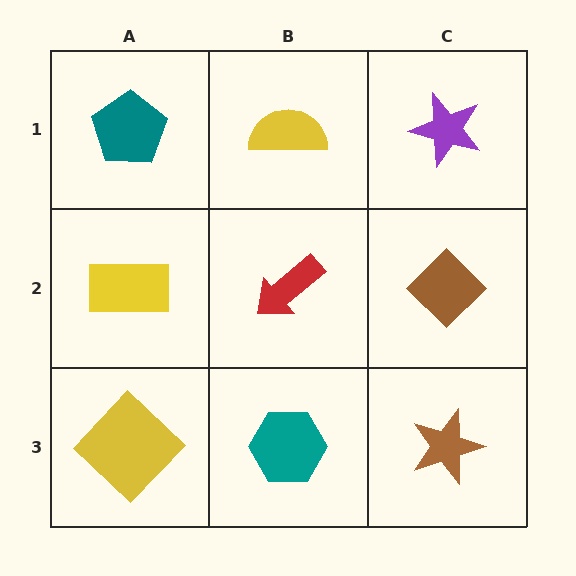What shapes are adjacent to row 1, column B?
A red arrow (row 2, column B), a teal pentagon (row 1, column A), a purple star (row 1, column C).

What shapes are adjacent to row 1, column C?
A brown diamond (row 2, column C), a yellow semicircle (row 1, column B).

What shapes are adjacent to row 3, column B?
A red arrow (row 2, column B), a yellow diamond (row 3, column A), a brown star (row 3, column C).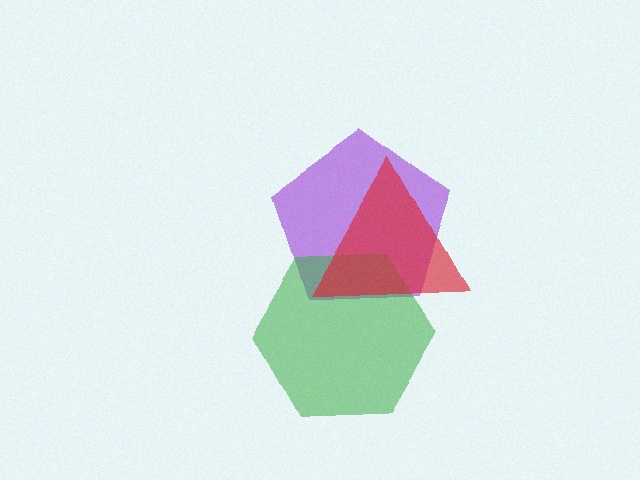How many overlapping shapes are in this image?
There are 3 overlapping shapes in the image.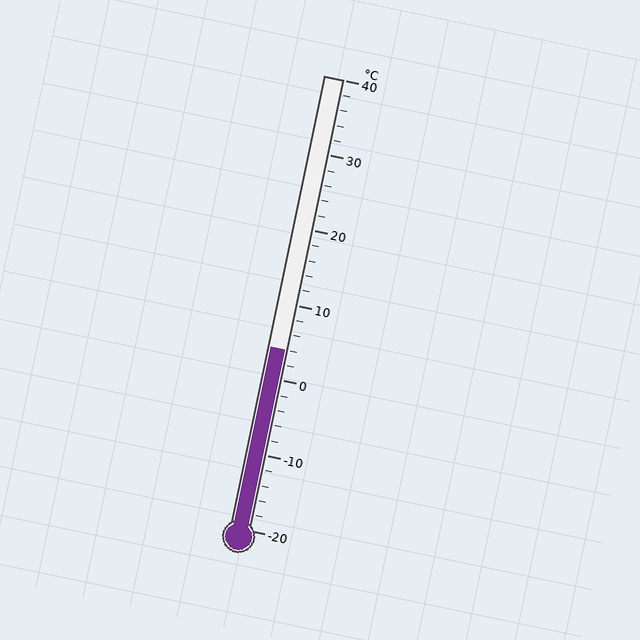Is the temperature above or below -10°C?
The temperature is above -10°C.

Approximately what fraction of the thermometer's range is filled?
The thermometer is filled to approximately 40% of its range.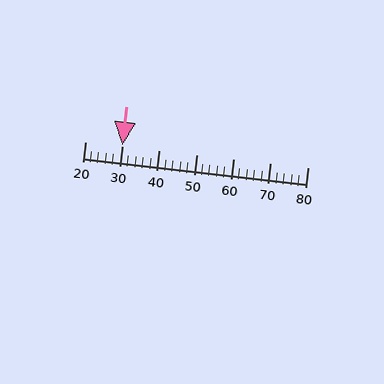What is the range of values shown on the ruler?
The ruler shows values from 20 to 80.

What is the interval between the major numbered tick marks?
The major tick marks are spaced 10 units apart.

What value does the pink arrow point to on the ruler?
The pink arrow points to approximately 30.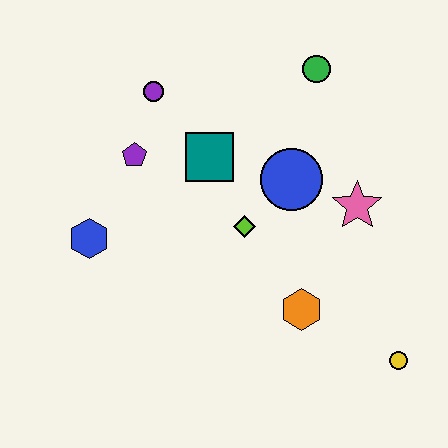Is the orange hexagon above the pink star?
No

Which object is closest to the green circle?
The blue circle is closest to the green circle.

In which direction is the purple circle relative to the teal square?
The purple circle is above the teal square.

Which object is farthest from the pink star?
The blue hexagon is farthest from the pink star.